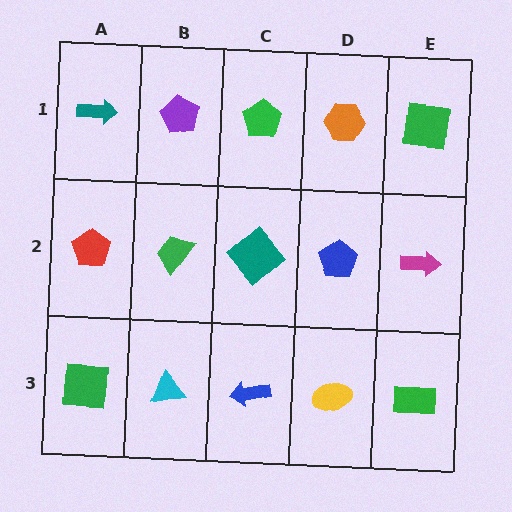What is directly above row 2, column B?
A purple pentagon.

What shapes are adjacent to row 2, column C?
A green pentagon (row 1, column C), a blue arrow (row 3, column C), a green trapezoid (row 2, column B), a blue pentagon (row 2, column D).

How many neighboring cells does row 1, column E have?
2.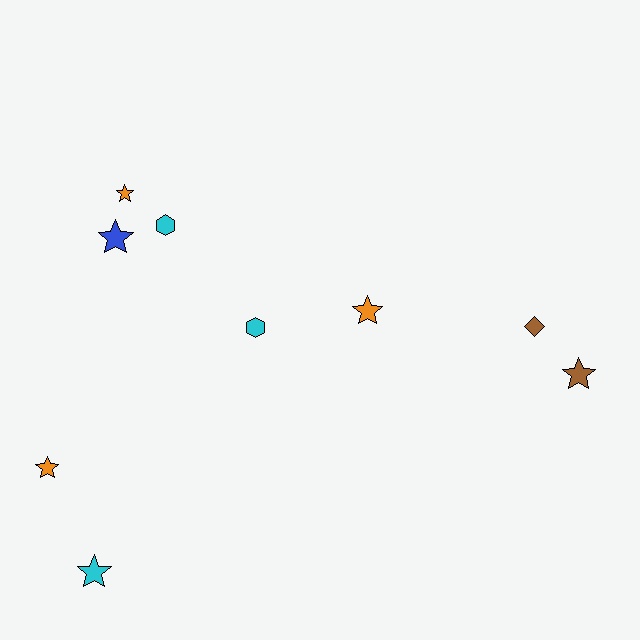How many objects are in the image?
There are 9 objects.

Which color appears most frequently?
Cyan, with 3 objects.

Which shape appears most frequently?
Star, with 6 objects.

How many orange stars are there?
There are 3 orange stars.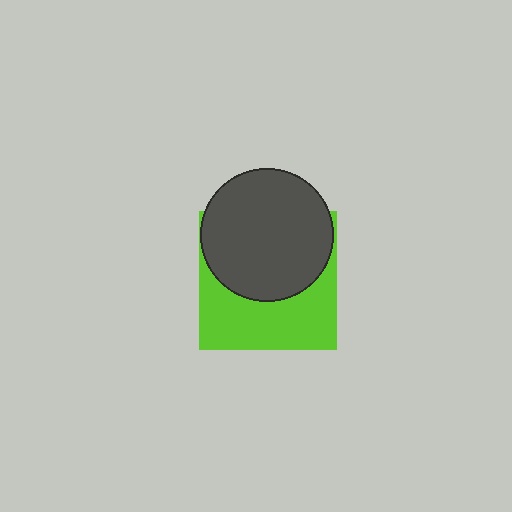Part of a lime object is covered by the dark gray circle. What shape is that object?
It is a square.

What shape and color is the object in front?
The object in front is a dark gray circle.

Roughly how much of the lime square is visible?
About half of it is visible (roughly 47%).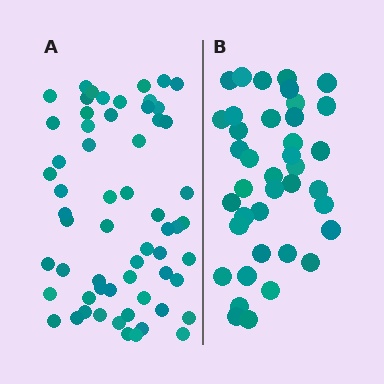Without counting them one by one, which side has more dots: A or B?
Region A (the left region) has more dots.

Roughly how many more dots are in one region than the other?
Region A has approximately 20 more dots than region B.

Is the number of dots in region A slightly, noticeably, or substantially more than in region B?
Region A has substantially more. The ratio is roughly 1.5 to 1.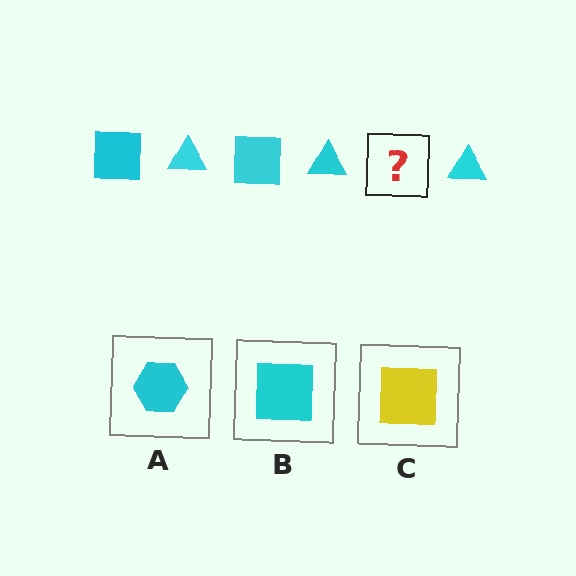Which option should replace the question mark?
Option B.